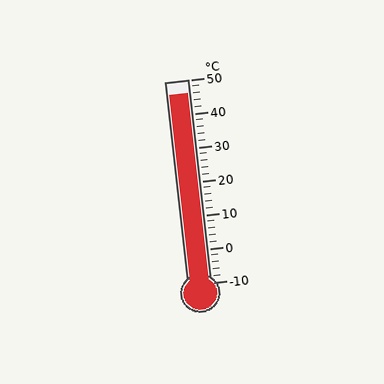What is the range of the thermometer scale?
The thermometer scale ranges from -10°C to 50°C.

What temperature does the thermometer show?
The thermometer shows approximately 46°C.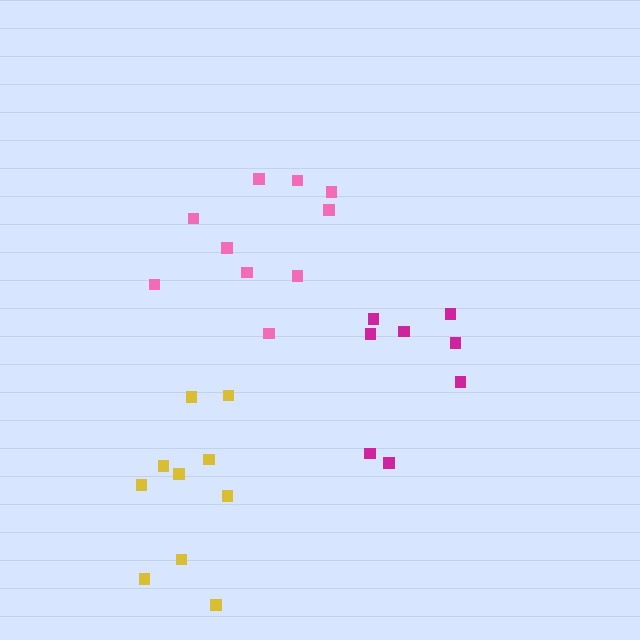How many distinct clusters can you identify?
There are 3 distinct clusters.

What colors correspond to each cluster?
The clusters are colored: pink, yellow, magenta.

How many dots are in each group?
Group 1: 10 dots, Group 2: 10 dots, Group 3: 8 dots (28 total).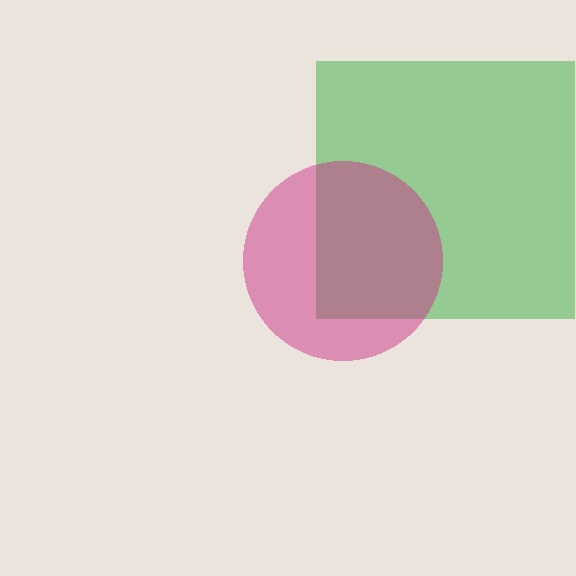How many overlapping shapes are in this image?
There are 2 overlapping shapes in the image.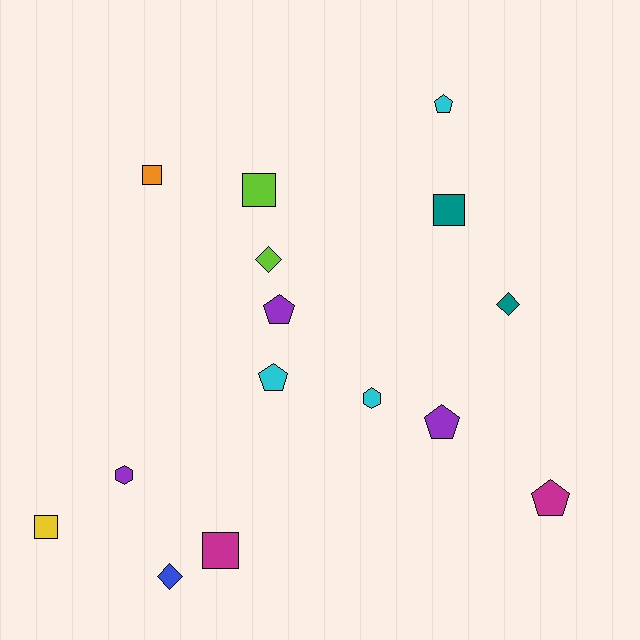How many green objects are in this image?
There are no green objects.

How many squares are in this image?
There are 5 squares.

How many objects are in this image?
There are 15 objects.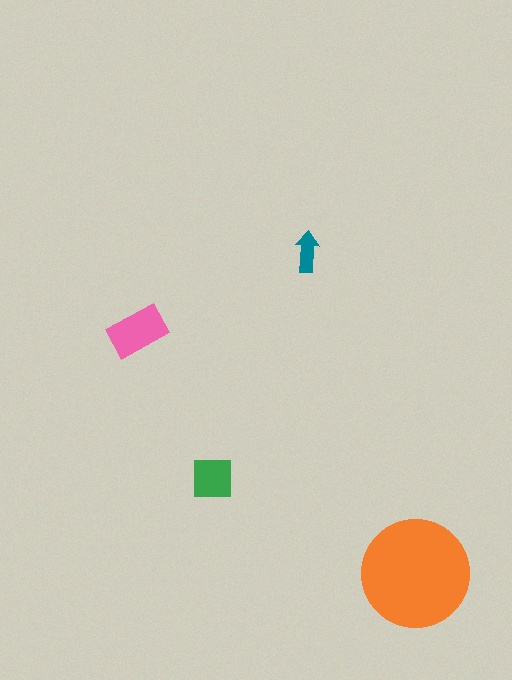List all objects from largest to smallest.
The orange circle, the pink rectangle, the green square, the teal arrow.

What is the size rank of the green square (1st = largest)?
3rd.